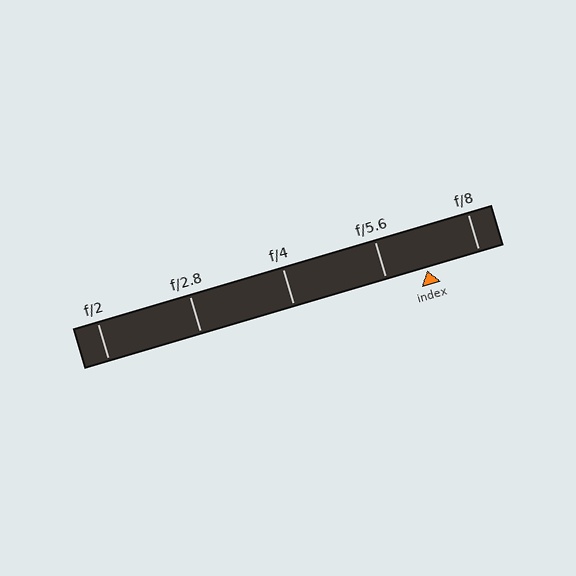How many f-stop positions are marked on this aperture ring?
There are 5 f-stop positions marked.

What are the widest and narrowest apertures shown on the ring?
The widest aperture shown is f/2 and the narrowest is f/8.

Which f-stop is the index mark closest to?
The index mark is closest to f/5.6.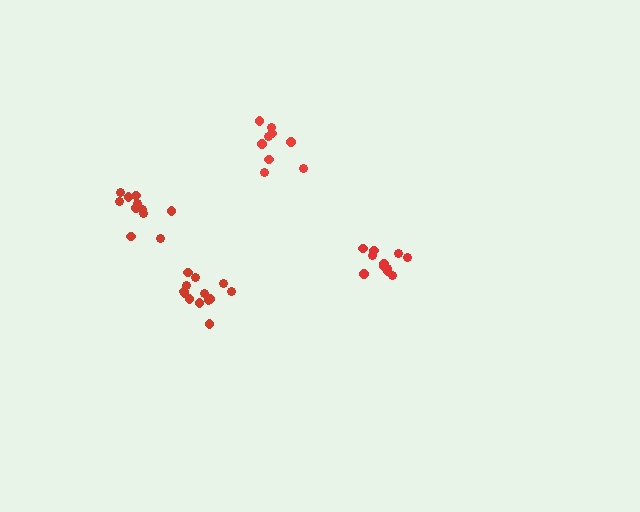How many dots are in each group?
Group 1: 13 dots, Group 2: 11 dots, Group 3: 11 dots, Group 4: 9 dots (44 total).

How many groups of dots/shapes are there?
There are 4 groups.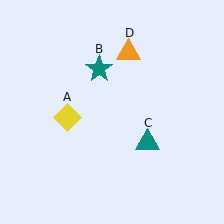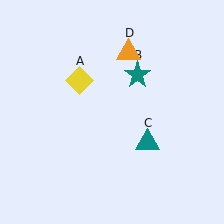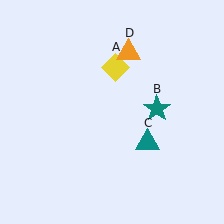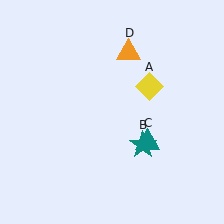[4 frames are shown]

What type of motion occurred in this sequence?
The yellow diamond (object A), teal star (object B) rotated clockwise around the center of the scene.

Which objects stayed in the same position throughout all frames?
Teal triangle (object C) and orange triangle (object D) remained stationary.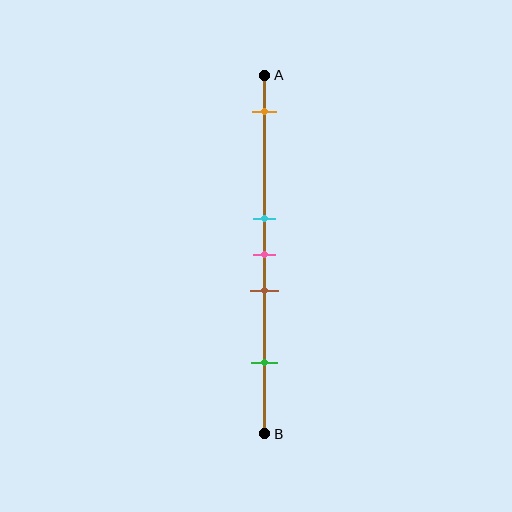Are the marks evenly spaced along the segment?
No, the marks are not evenly spaced.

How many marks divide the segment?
There are 5 marks dividing the segment.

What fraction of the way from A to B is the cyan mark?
The cyan mark is approximately 40% (0.4) of the way from A to B.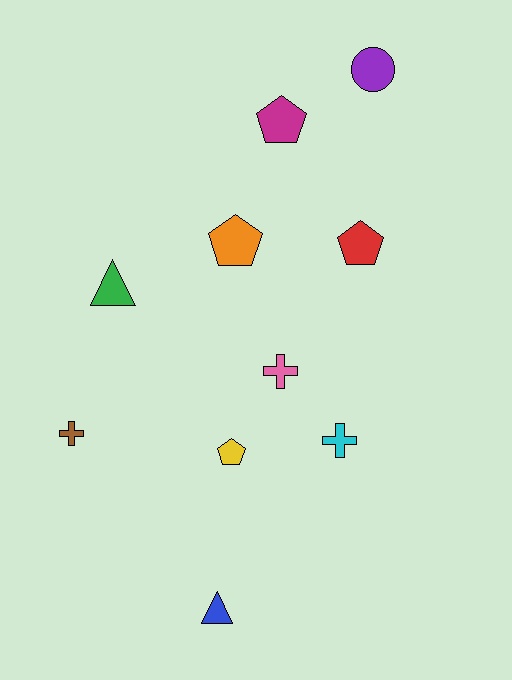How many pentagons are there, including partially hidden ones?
There are 4 pentagons.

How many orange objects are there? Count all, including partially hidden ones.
There is 1 orange object.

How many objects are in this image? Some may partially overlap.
There are 10 objects.